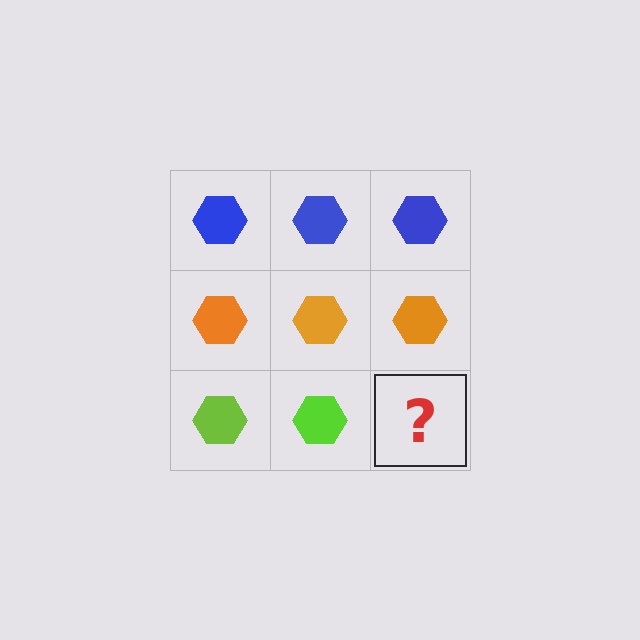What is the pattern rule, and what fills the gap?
The rule is that each row has a consistent color. The gap should be filled with a lime hexagon.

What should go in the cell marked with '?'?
The missing cell should contain a lime hexagon.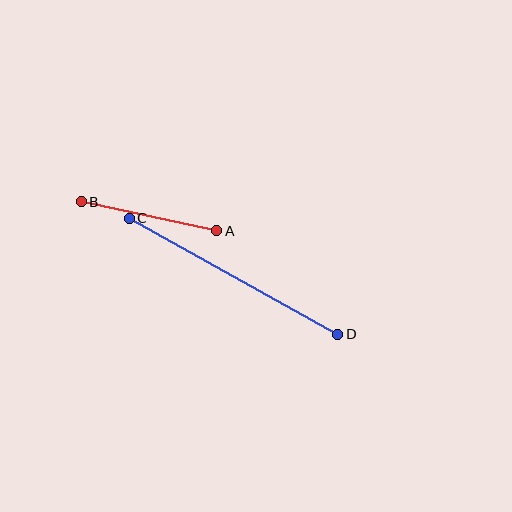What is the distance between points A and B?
The distance is approximately 138 pixels.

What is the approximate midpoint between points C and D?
The midpoint is at approximately (234, 276) pixels.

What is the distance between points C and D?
The distance is approximately 239 pixels.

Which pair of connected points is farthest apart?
Points C and D are farthest apart.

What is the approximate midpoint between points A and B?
The midpoint is at approximately (149, 216) pixels.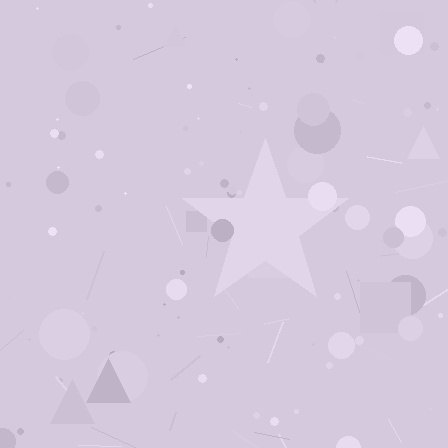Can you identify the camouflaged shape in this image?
The camouflaged shape is a star.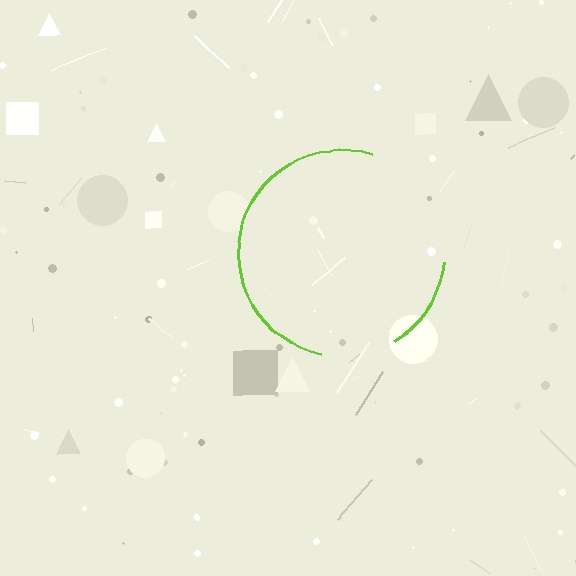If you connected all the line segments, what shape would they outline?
They would outline a circle.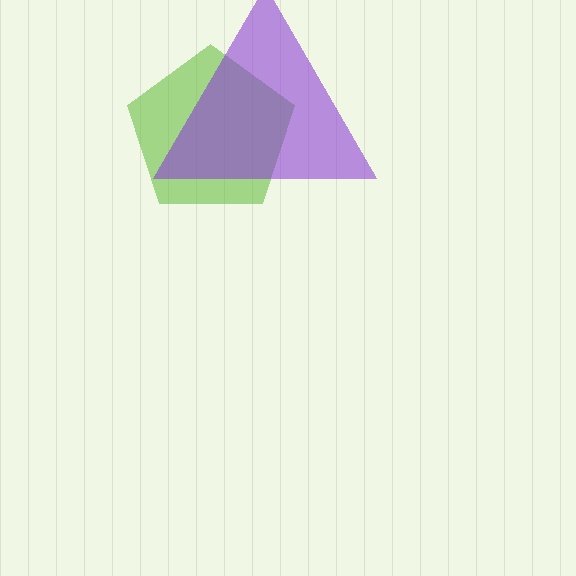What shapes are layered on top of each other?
The layered shapes are: a lime pentagon, a purple triangle.